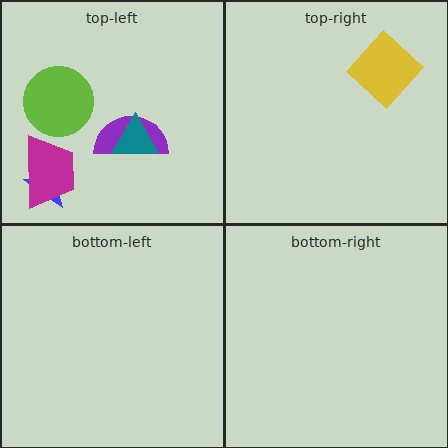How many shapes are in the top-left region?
5.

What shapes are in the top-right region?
The yellow diamond.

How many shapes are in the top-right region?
1.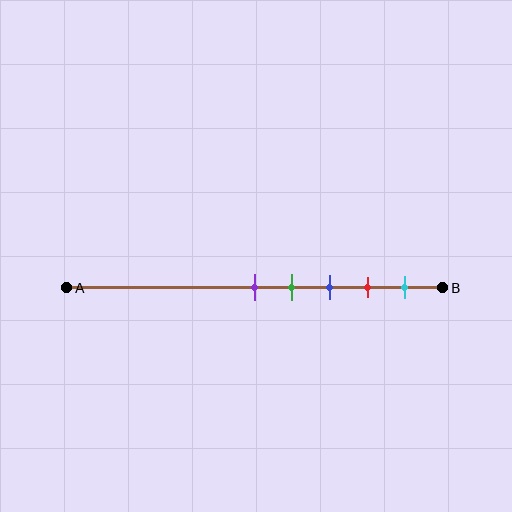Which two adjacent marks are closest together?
The purple and green marks are the closest adjacent pair.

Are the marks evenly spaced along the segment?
Yes, the marks are approximately evenly spaced.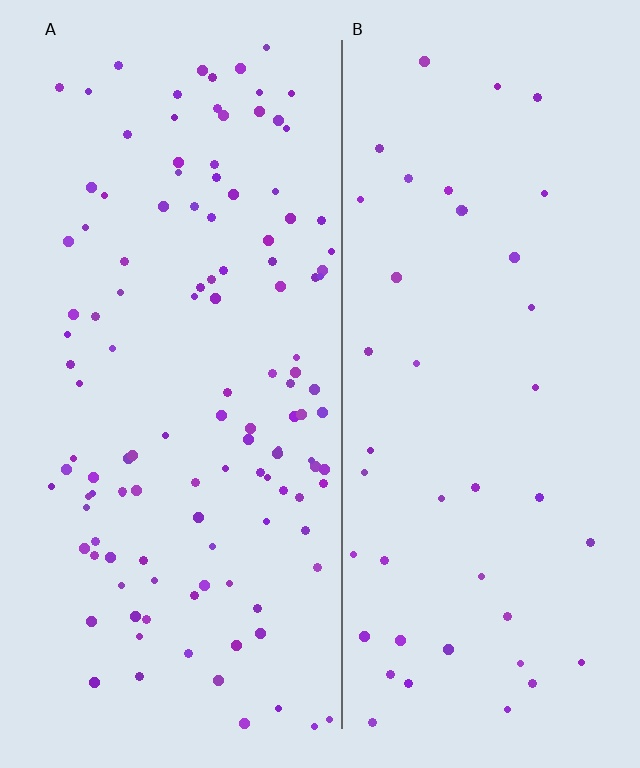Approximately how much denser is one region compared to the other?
Approximately 2.8× — region A over region B.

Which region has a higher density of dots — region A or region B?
A (the left).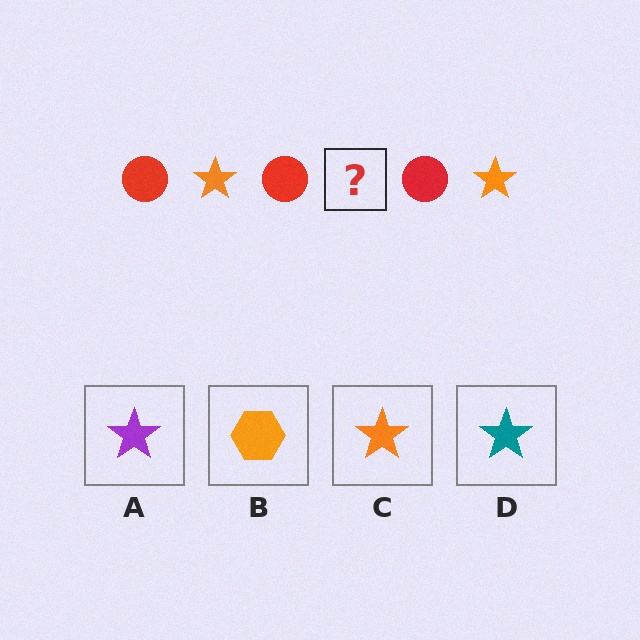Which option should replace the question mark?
Option C.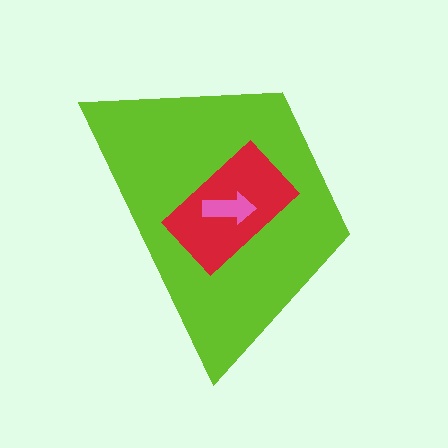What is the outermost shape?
The lime trapezoid.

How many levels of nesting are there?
3.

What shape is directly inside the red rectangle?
The pink arrow.